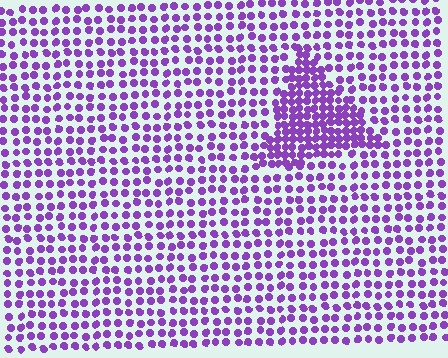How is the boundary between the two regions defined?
The boundary is defined by a change in element density (approximately 2.0x ratio). All elements are the same color, size, and shape.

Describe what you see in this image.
The image contains small purple elements arranged at two different densities. A triangle-shaped region is visible where the elements are more densely packed than the surrounding area.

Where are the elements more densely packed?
The elements are more densely packed inside the triangle boundary.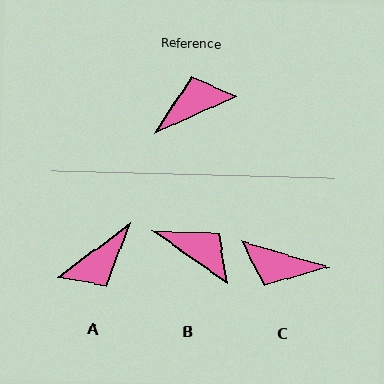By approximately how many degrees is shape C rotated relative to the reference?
Approximately 139 degrees counter-clockwise.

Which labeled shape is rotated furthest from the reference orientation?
A, about 168 degrees away.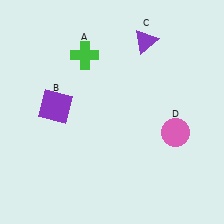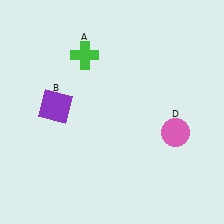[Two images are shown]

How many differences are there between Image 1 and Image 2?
There is 1 difference between the two images.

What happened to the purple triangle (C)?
The purple triangle (C) was removed in Image 2. It was in the top-right area of Image 1.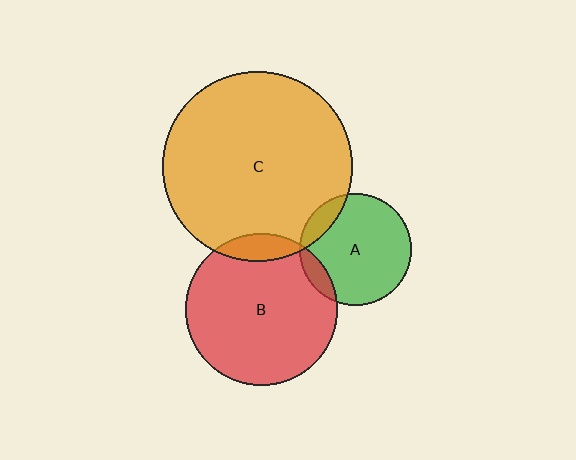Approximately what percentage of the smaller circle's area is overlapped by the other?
Approximately 10%.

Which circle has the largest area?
Circle C (orange).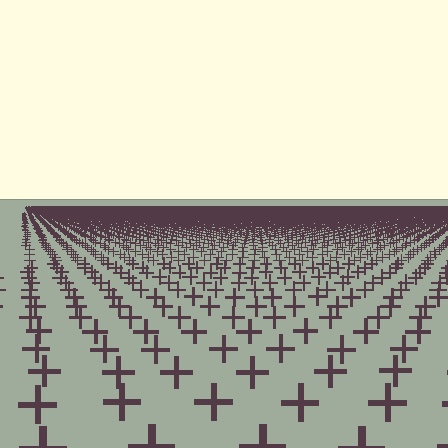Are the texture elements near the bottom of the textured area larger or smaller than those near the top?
Larger. Near the bottom, elements are closer to the viewer and appear at a bigger on-screen size.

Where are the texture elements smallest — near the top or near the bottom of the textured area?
Near the top.